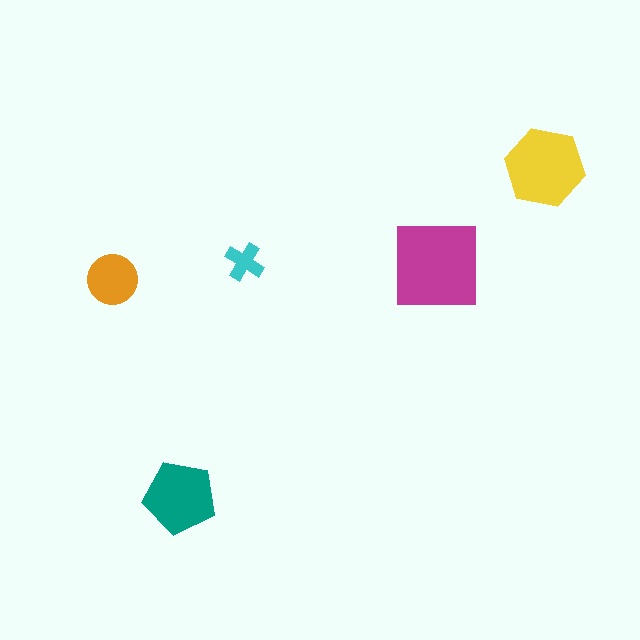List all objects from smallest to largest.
The cyan cross, the orange circle, the teal pentagon, the yellow hexagon, the magenta square.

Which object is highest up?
The yellow hexagon is topmost.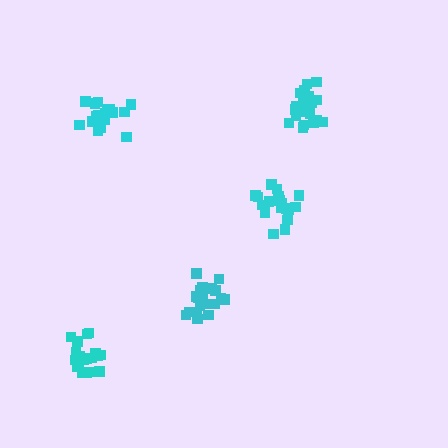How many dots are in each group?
Group 1: 18 dots, Group 2: 20 dots, Group 3: 19 dots, Group 4: 19 dots, Group 5: 19 dots (95 total).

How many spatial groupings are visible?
There are 5 spatial groupings.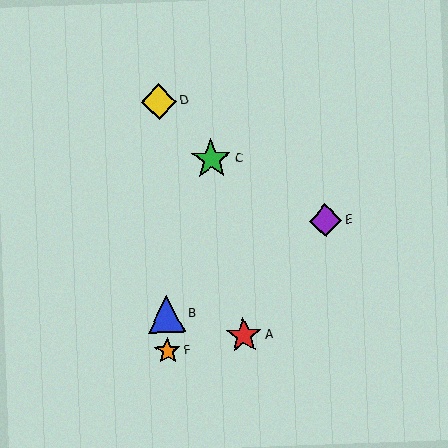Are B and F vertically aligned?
Yes, both are at x≈166.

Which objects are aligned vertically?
Objects B, D, F are aligned vertically.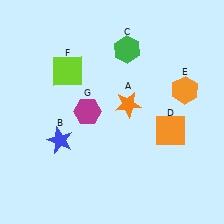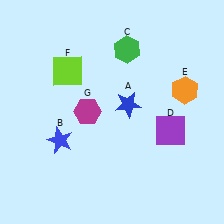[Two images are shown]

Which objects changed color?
A changed from orange to blue. D changed from orange to purple.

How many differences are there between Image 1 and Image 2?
There are 2 differences between the two images.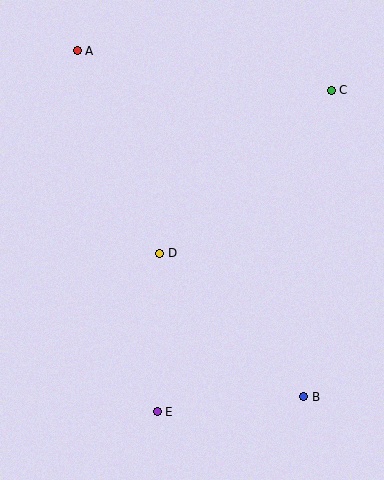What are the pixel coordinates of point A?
Point A is at (77, 51).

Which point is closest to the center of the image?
Point D at (160, 253) is closest to the center.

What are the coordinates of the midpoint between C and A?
The midpoint between C and A is at (204, 70).